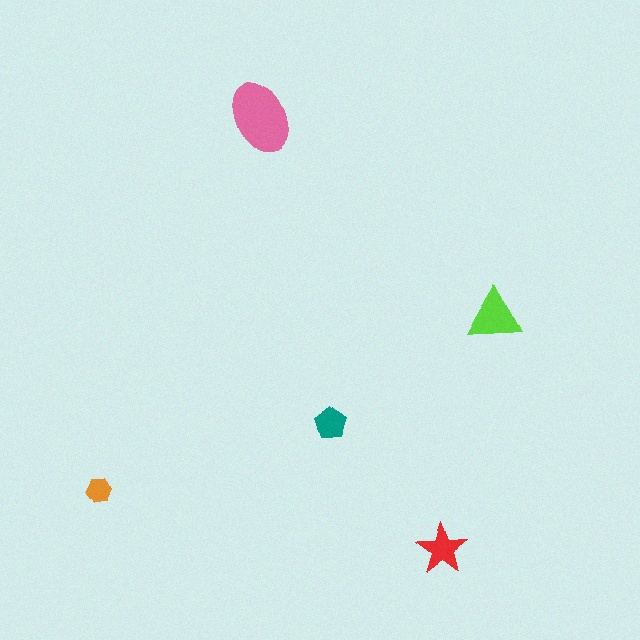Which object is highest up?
The pink ellipse is topmost.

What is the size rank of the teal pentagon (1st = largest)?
4th.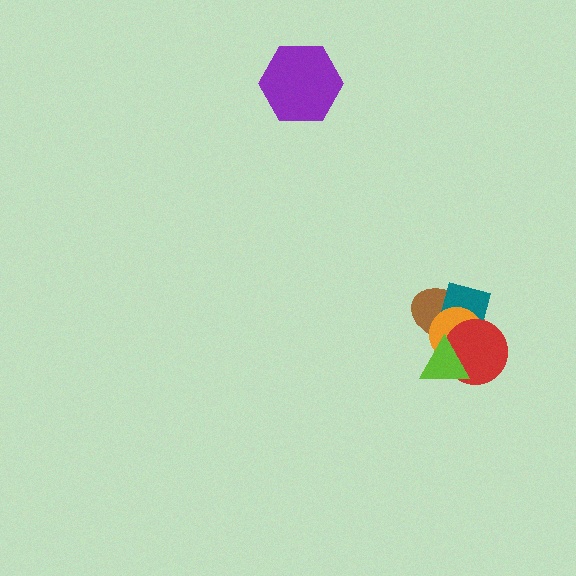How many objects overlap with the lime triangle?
3 objects overlap with the lime triangle.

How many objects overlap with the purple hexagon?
0 objects overlap with the purple hexagon.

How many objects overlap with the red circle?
4 objects overlap with the red circle.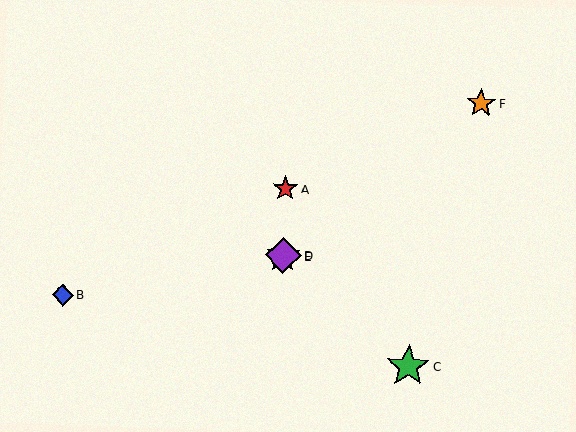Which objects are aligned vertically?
Objects A, D, E are aligned vertically.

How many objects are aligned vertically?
3 objects (A, D, E) are aligned vertically.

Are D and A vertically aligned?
Yes, both are at x≈283.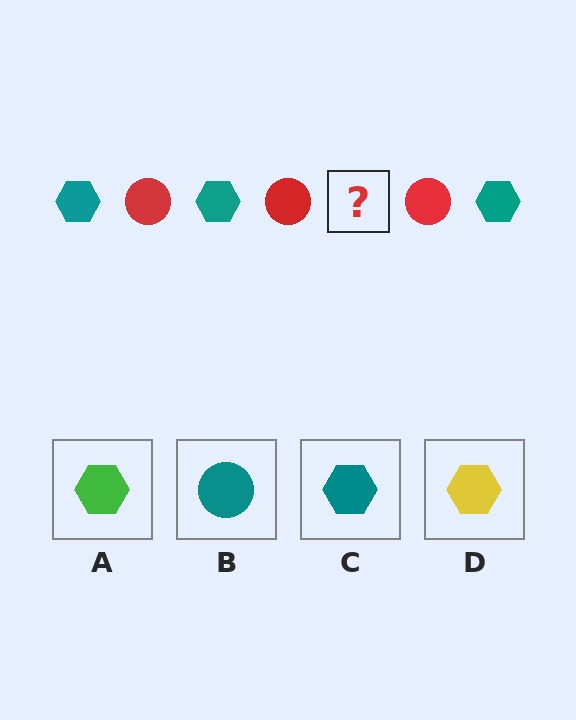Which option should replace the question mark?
Option C.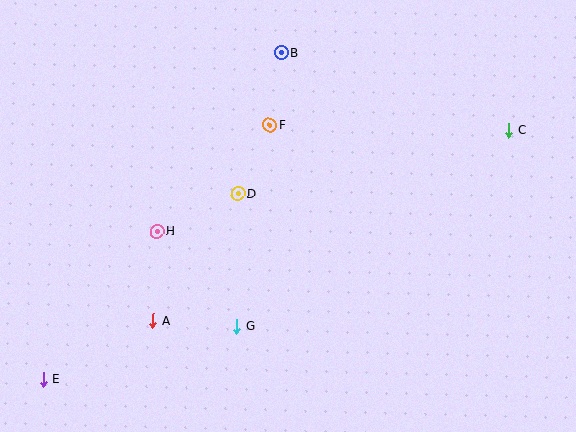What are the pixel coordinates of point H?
Point H is at (157, 231).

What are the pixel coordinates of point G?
Point G is at (237, 326).